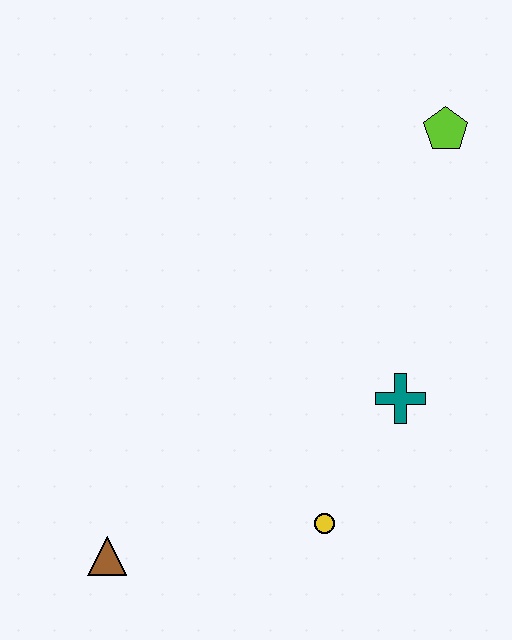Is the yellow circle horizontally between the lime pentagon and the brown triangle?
Yes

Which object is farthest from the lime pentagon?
The brown triangle is farthest from the lime pentagon.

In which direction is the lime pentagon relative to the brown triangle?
The lime pentagon is above the brown triangle.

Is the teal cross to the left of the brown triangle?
No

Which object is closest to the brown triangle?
The yellow circle is closest to the brown triangle.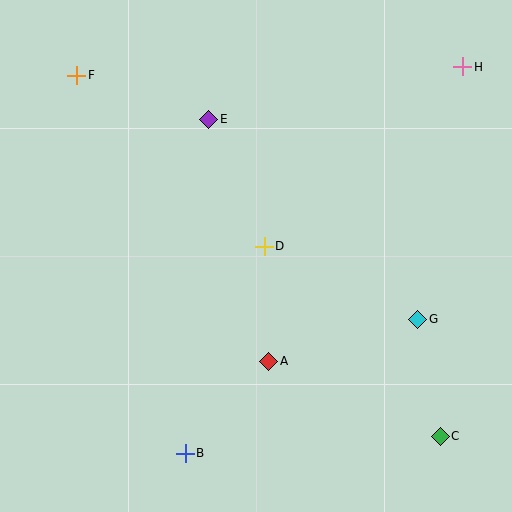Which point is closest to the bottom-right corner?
Point C is closest to the bottom-right corner.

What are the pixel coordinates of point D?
Point D is at (264, 246).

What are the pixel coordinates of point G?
Point G is at (418, 319).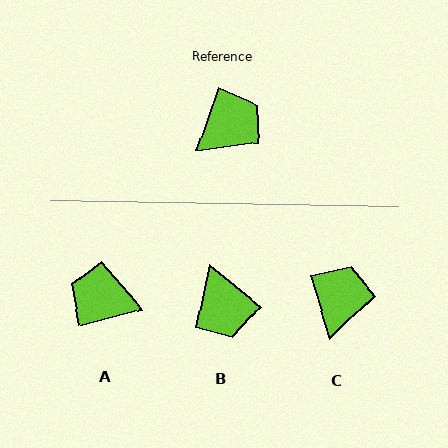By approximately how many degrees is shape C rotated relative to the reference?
Approximately 36 degrees counter-clockwise.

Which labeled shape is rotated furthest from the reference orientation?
A, about 124 degrees away.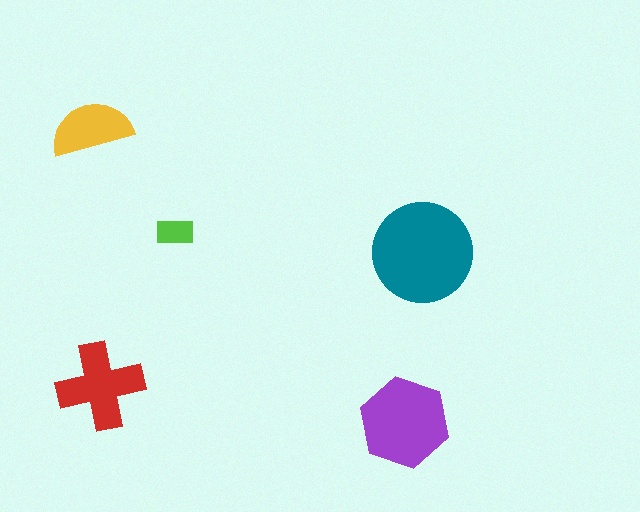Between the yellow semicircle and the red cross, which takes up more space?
The red cross.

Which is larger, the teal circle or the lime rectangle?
The teal circle.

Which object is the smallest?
The lime rectangle.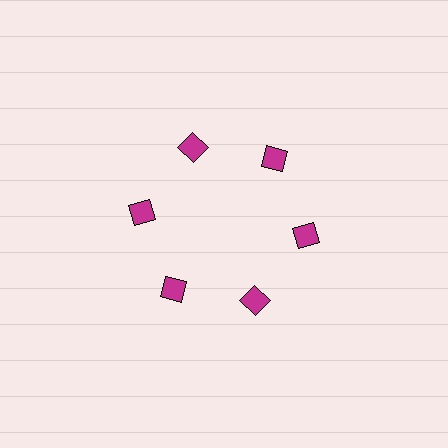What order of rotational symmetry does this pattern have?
This pattern has 6-fold rotational symmetry.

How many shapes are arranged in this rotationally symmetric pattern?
There are 6 shapes, arranged in 6 groups of 1.